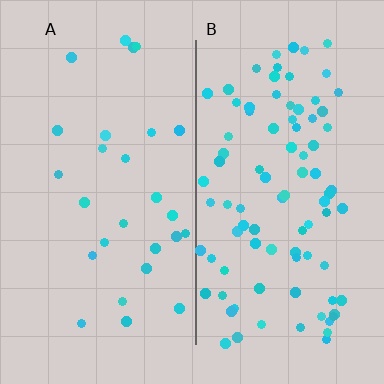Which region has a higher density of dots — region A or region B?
B (the right).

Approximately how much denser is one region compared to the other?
Approximately 3.3× — region B over region A.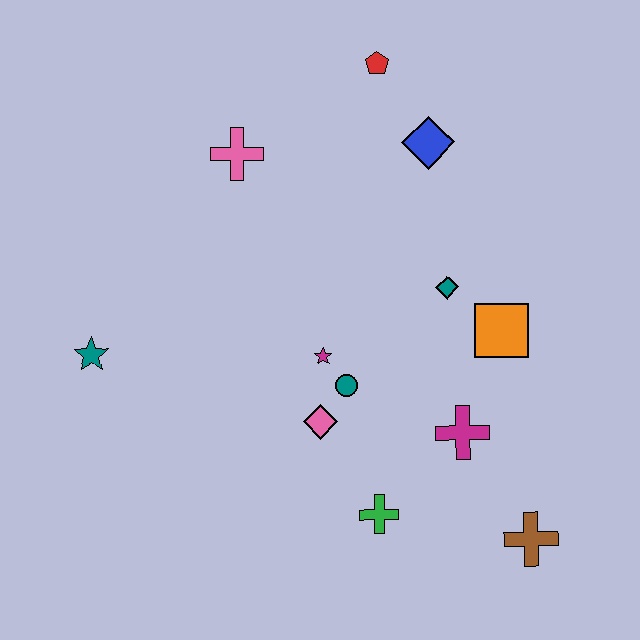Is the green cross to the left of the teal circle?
No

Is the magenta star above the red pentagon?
No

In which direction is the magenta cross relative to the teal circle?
The magenta cross is to the right of the teal circle.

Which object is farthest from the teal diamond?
The teal star is farthest from the teal diamond.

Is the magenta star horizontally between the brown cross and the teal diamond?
No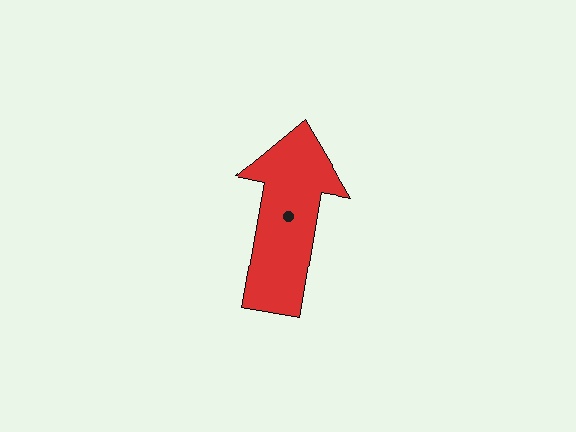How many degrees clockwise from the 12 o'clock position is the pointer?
Approximately 10 degrees.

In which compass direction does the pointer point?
North.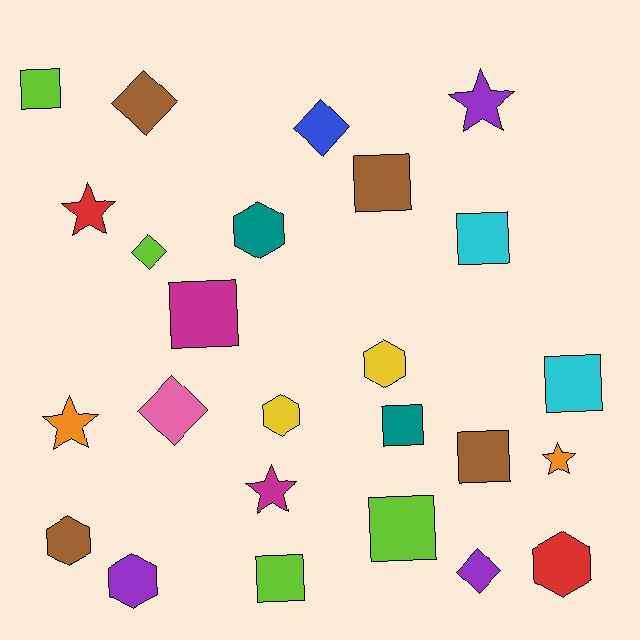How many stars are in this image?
There are 5 stars.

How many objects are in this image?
There are 25 objects.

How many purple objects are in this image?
There are 3 purple objects.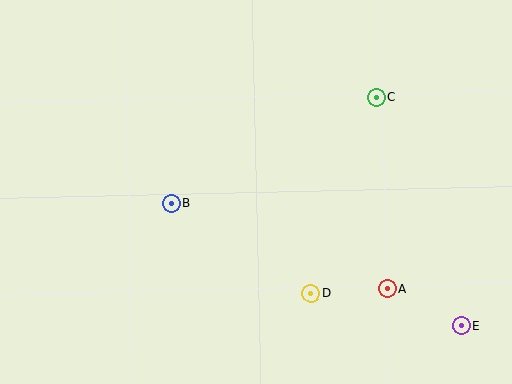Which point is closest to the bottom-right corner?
Point E is closest to the bottom-right corner.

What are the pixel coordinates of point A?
Point A is at (388, 289).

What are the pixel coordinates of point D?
Point D is at (311, 293).